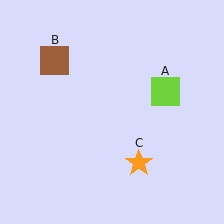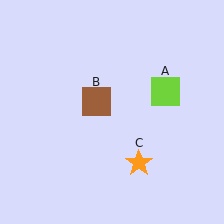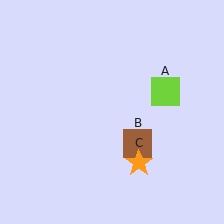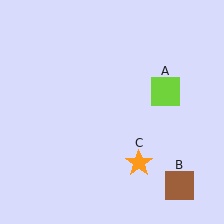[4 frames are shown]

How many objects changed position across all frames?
1 object changed position: brown square (object B).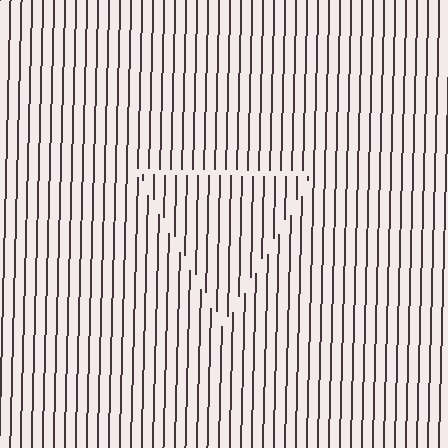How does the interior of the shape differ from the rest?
The interior of the shape contains the same grating, shifted by half a period — the contour is defined by the phase discontinuity where line-ends from the inner and outer gratings abut.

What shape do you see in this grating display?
An illusory triangle. The interior of the shape contains the same grating, shifted by half a period — the contour is defined by the phase discontinuity where line-ends from the inner and outer gratings abut.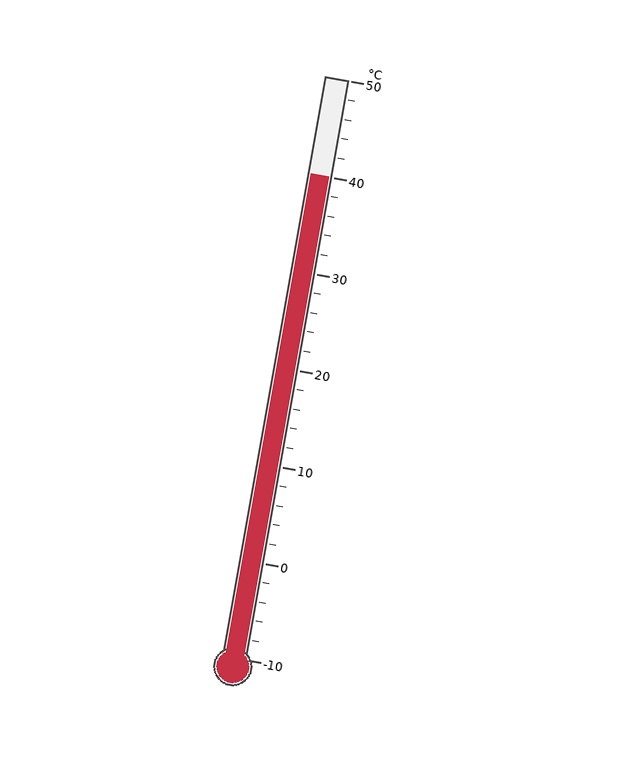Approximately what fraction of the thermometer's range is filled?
The thermometer is filled to approximately 85% of its range.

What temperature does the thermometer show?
The thermometer shows approximately 40°C.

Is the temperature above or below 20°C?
The temperature is above 20°C.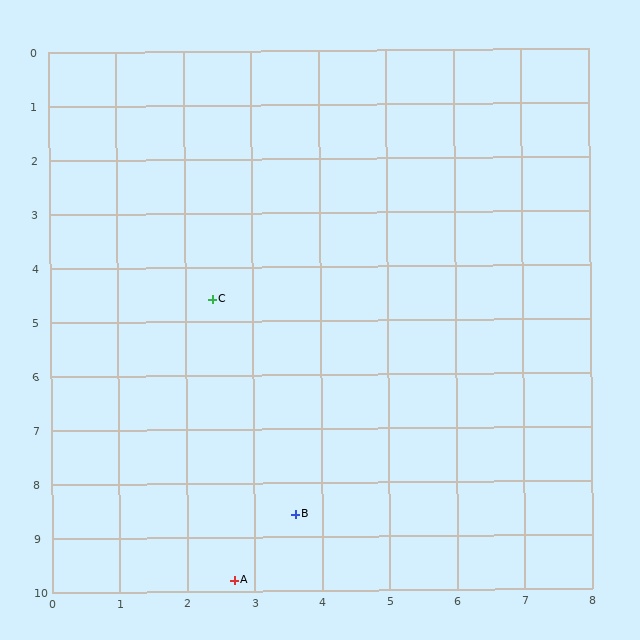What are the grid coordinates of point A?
Point A is at approximately (2.7, 9.8).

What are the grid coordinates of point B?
Point B is at approximately (3.6, 8.6).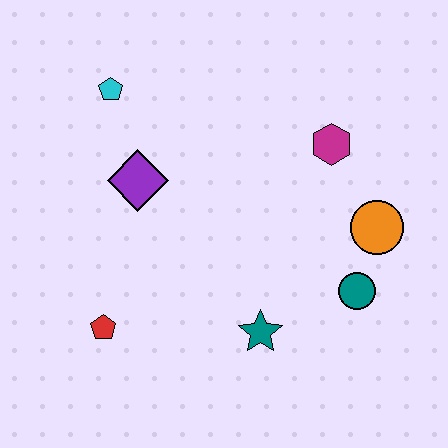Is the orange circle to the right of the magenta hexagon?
Yes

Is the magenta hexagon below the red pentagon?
No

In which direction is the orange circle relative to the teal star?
The orange circle is to the right of the teal star.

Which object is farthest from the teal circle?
The cyan pentagon is farthest from the teal circle.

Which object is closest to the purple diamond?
The cyan pentagon is closest to the purple diamond.